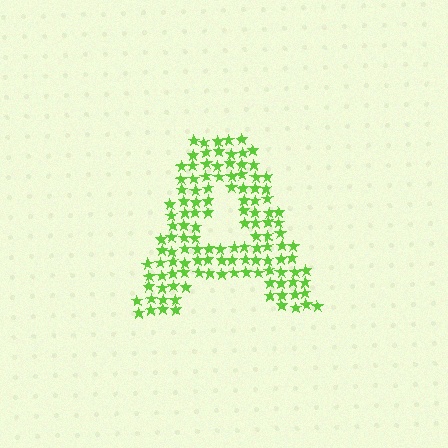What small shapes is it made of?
It is made of small stars.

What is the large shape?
The large shape is the letter A.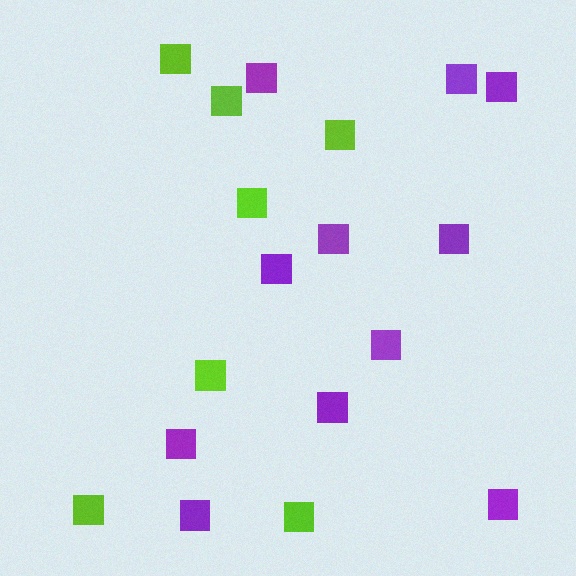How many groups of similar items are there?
There are 2 groups: one group of purple squares (11) and one group of lime squares (7).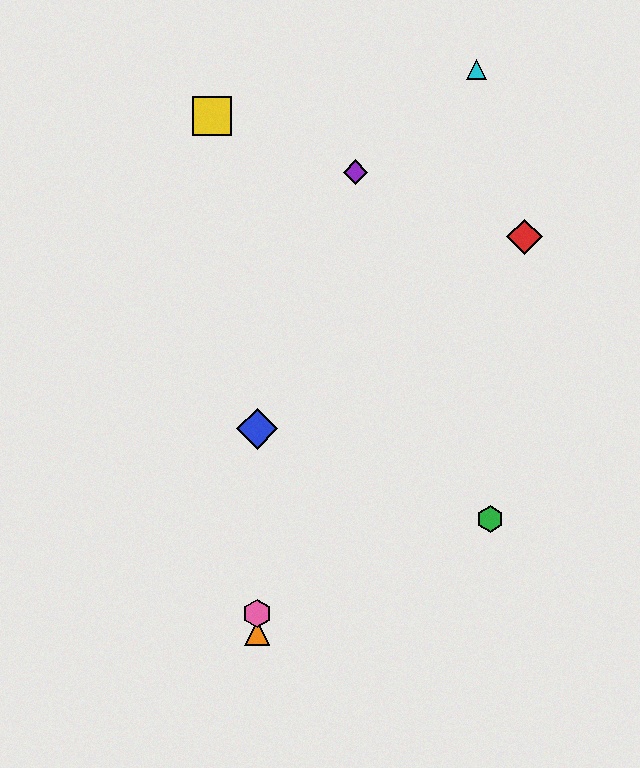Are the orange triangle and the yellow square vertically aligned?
No, the orange triangle is at x≈257 and the yellow square is at x≈212.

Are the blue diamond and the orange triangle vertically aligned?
Yes, both are at x≈257.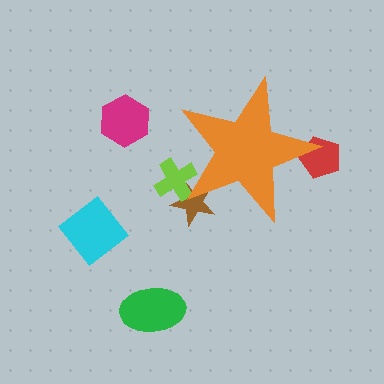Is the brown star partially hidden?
Yes, the brown star is partially hidden behind the orange star.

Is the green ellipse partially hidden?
No, the green ellipse is fully visible.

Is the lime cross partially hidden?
Yes, the lime cross is partially hidden behind the orange star.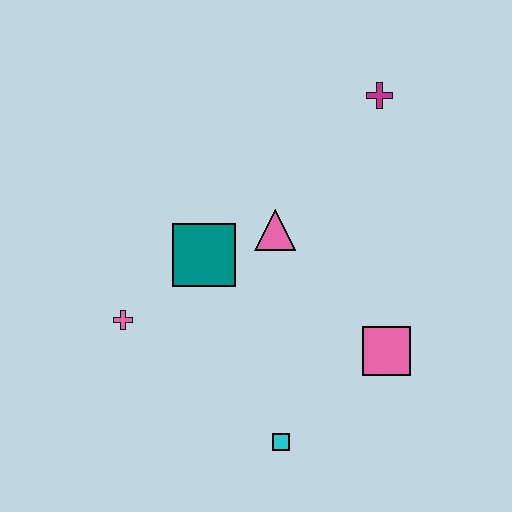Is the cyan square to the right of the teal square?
Yes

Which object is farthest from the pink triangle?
The cyan square is farthest from the pink triangle.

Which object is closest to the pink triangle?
The teal square is closest to the pink triangle.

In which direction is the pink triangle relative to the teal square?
The pink triangle is to the right of the teal square.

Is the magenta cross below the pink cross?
No